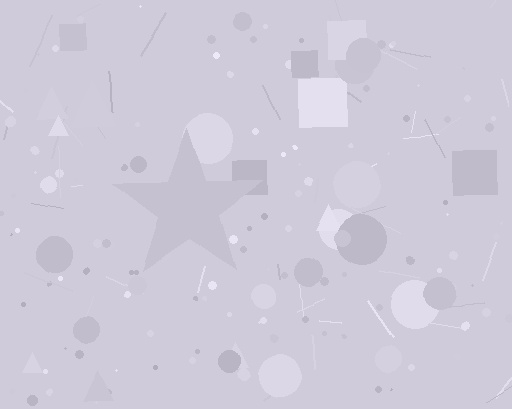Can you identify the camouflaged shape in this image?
The camouflaged shape is a star.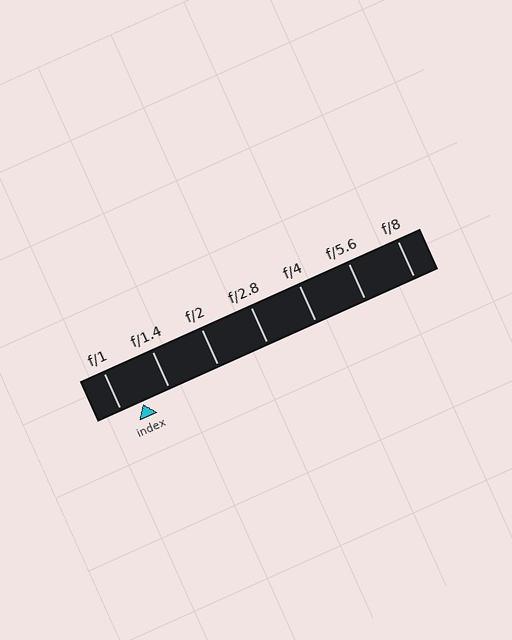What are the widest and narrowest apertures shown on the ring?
The widest aperture shown is f/1 and the narrowest is f/8.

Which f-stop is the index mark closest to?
The index mark is closest to f/1.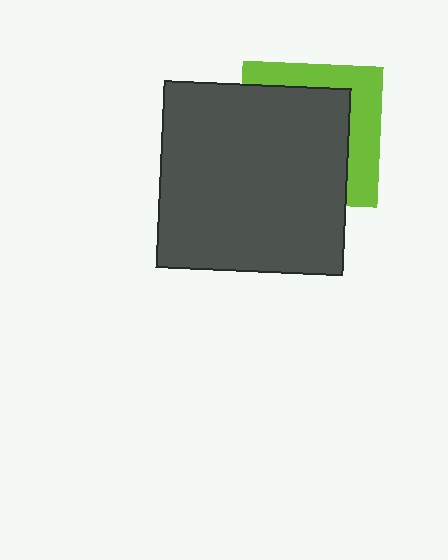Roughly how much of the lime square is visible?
A small part of it is visible (roughly 35%).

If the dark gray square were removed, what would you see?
You would see the complete lime square.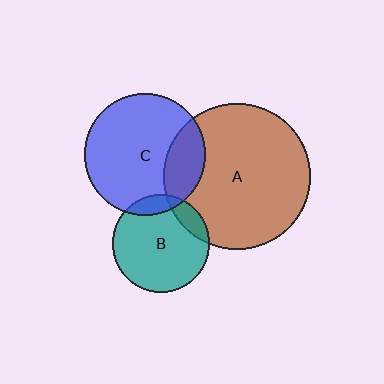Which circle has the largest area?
Circle A (brown).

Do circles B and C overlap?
Yes.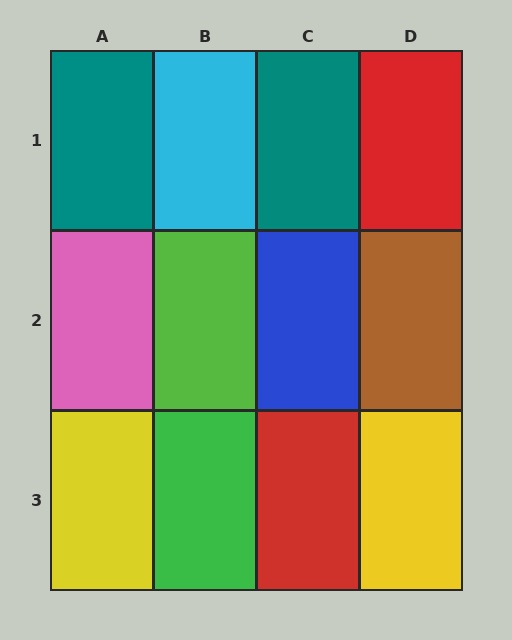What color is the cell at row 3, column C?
Red.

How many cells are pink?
1 cell is pink.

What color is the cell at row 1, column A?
Teal.